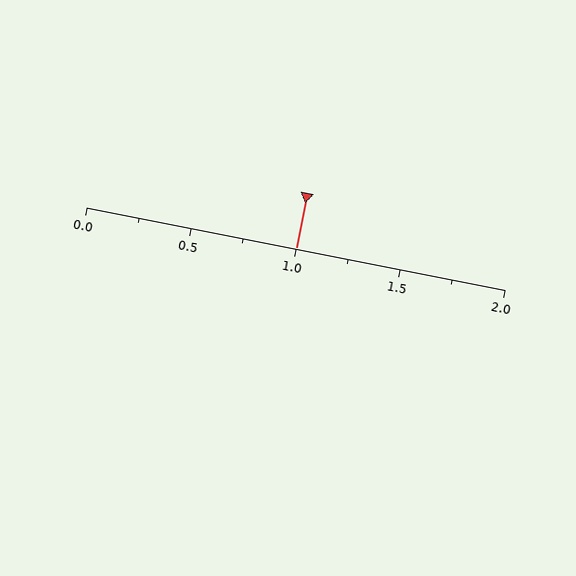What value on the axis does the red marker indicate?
The marker indicates approximately 1.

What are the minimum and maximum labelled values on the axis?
The axis runs from 0.0 to 2.0.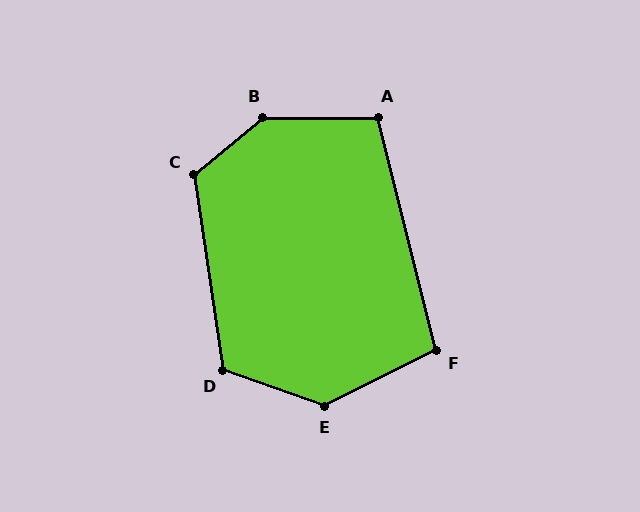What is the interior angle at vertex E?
Approximately 134 degrees (obtuse).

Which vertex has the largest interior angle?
B, at approximately 140 degrees.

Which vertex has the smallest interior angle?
F, at approximately 102 degrees.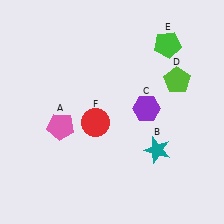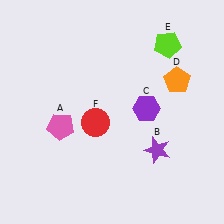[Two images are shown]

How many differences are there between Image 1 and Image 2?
There are 3 differences between the two images.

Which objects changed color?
B changed from teal to purple. D changed from lime to orange. E changed from green to lime.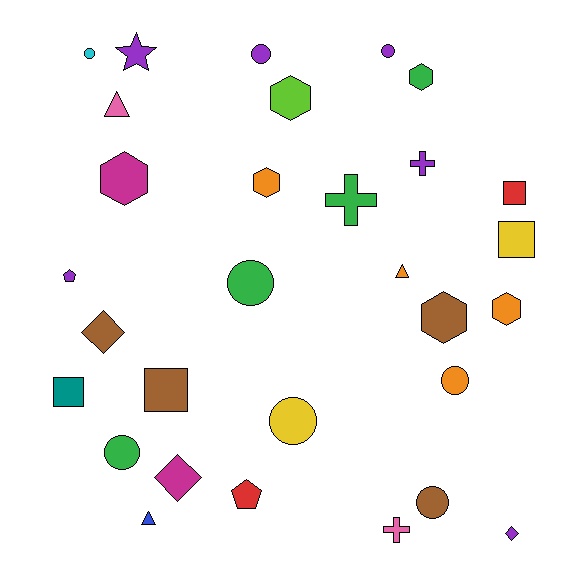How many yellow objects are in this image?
There are 2 yellow objects.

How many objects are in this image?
There are 30 objects.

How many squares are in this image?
There are 4 squares.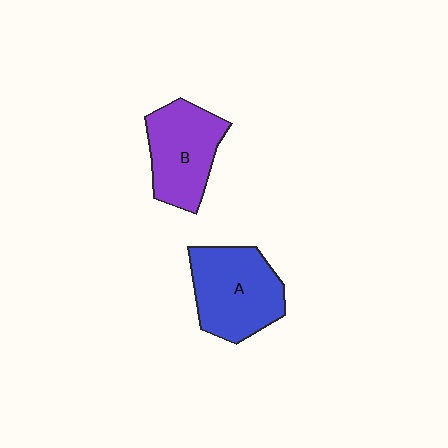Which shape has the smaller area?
Shape B (purple).